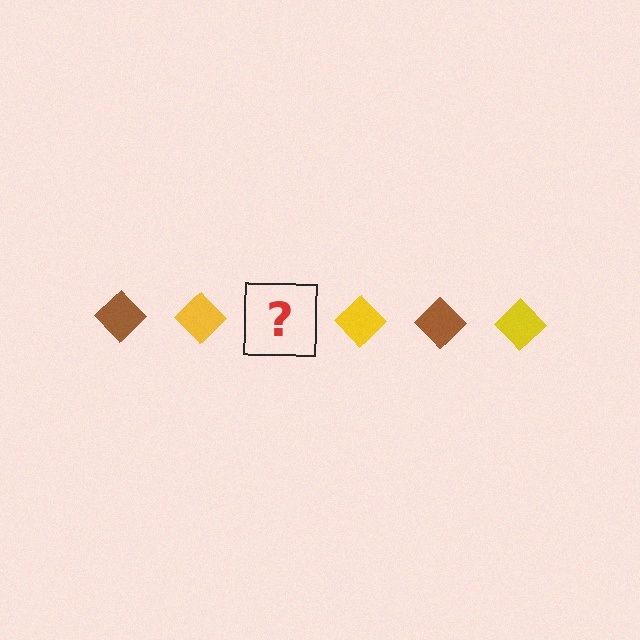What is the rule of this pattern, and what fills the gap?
The rule is that the pattern cycles through brown, yellow diamonds. The gap should be filled with a brown diamond.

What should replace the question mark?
The question mark should be replaced with a brown diamond.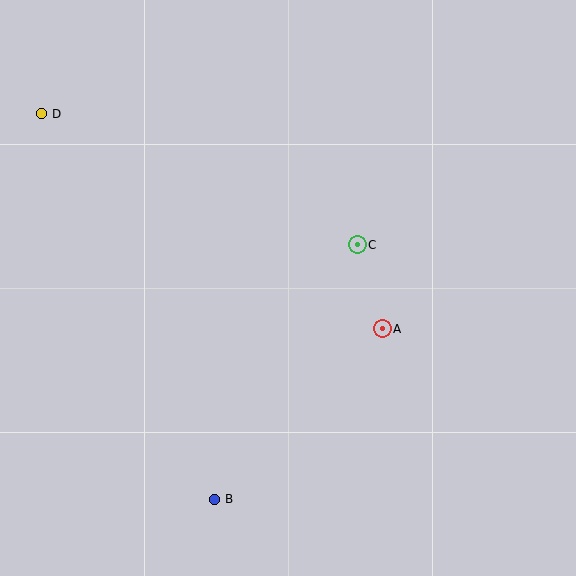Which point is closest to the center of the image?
Point C at (357, 245) is closest to the center.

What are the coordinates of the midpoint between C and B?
The midpoint between C and B is at (286, 372).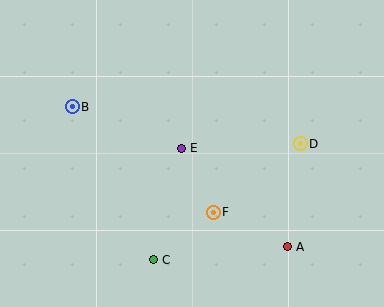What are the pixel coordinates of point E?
Point E is at (181, 148).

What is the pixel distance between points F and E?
The distance between F and E is 71 pixels.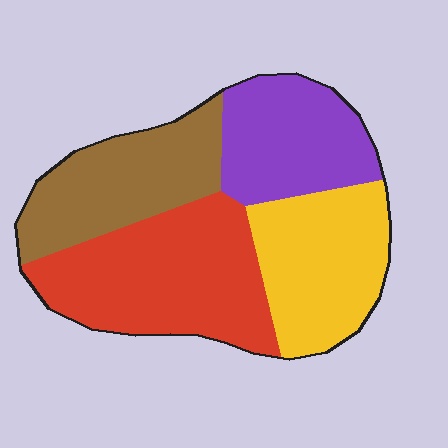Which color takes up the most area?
Red, at roughly 30%.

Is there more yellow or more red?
Red.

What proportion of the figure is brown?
Brown takes up about one quarter (1/4) of the figure.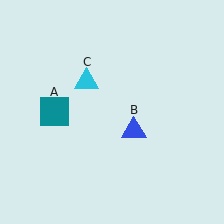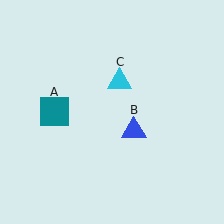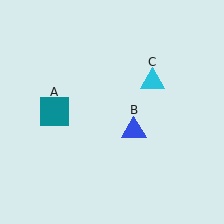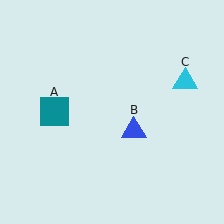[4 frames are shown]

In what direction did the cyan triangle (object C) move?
The cyan triangle (object C) moved right.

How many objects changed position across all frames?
1 object changed position: cyan triangle (object C).